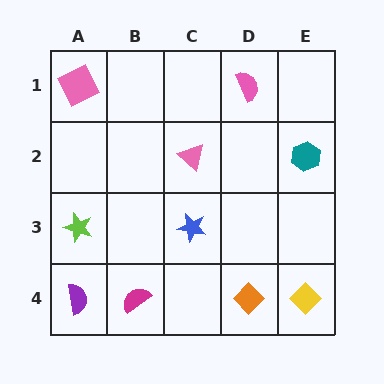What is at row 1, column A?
A pink square.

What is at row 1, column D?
A pink semicircle.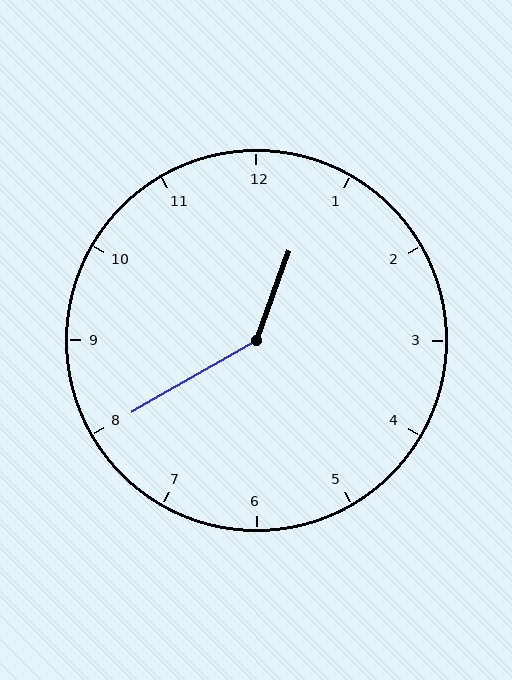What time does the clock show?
12:40.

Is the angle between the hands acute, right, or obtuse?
It is obtuse.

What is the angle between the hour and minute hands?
Approximately 140 degrees.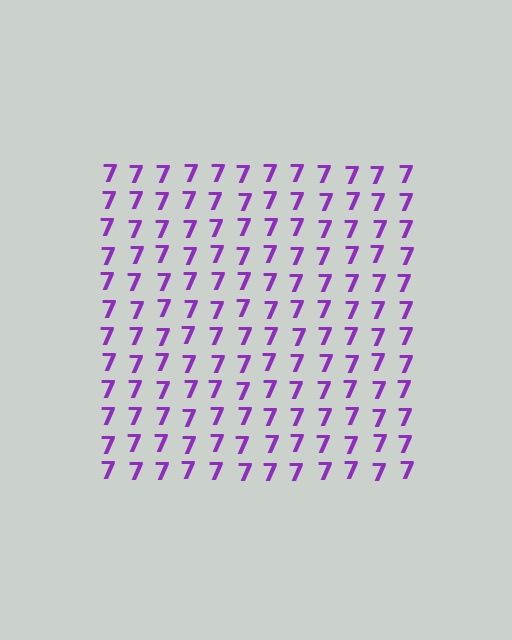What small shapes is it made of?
It is made of small digit 7's.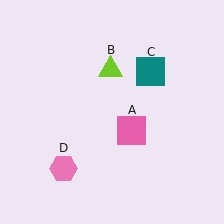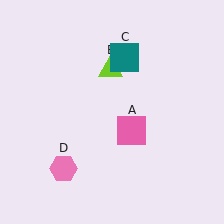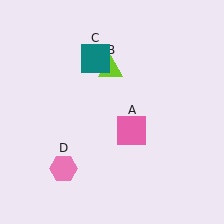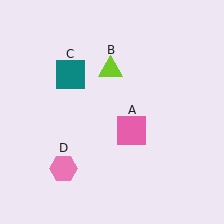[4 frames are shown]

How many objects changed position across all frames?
1 object changed position: teal square (object C).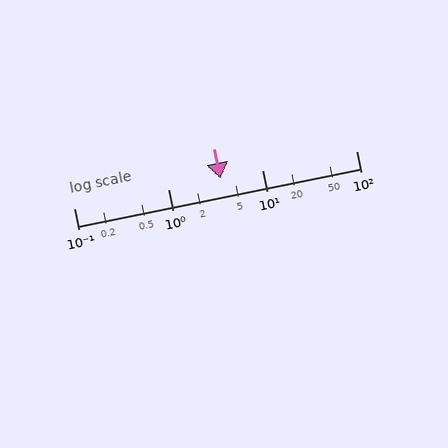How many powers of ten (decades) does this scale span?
The scale spans 3 decades, from 0.1 to 100.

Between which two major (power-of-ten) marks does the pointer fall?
The pointer is between 1 and 10.